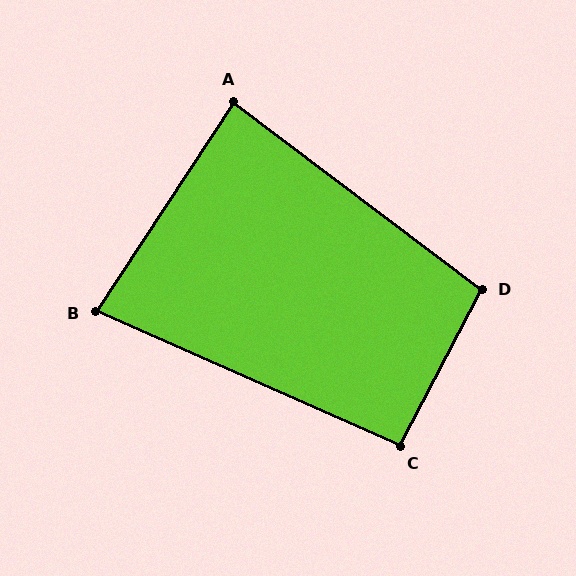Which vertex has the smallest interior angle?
B, at approximately 80 degrees.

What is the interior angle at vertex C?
Approximately 94 degrees (approximately right).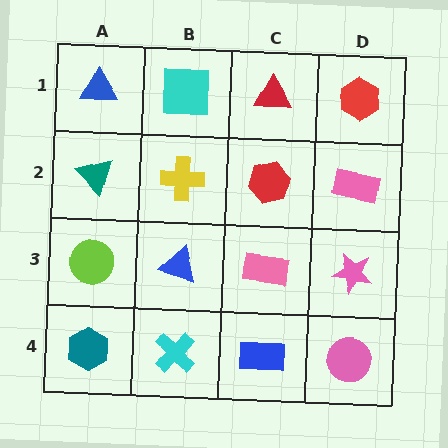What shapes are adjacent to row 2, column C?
A red triangle (row 1, column C), a pink rectangle (row 3, column C), a yellow cross (row 2, column B), a pink rectangle (row 2, column D).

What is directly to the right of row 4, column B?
A blue rectangle.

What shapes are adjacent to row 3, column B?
A yellow cross (row 2, column B), a cyan cross (row 4, column B), a lime circle (row 3, column A), a pink rectangle (row 3, column C).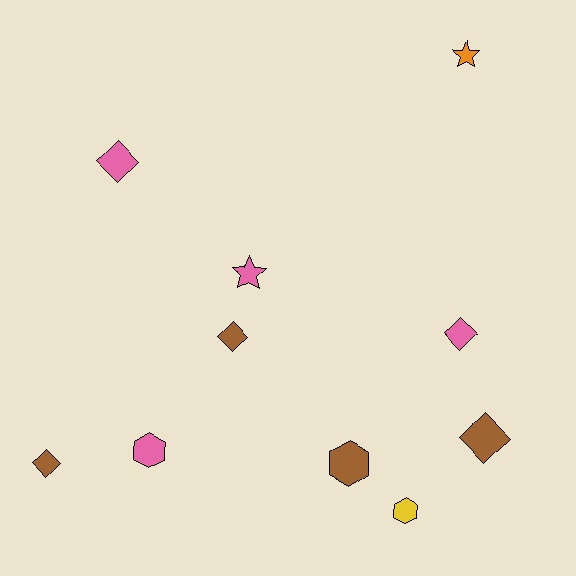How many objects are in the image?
There are 10 objects.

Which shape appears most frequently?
Diamond, with 5 objects.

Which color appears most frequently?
Brown, with 4 objects.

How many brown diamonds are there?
There are 3 brown diamonds.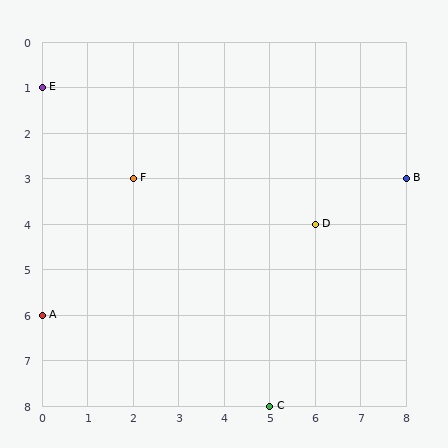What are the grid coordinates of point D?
Point D is at grid coordinates (6, 4).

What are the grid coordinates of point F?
Point F is at grid coordinates (2, 3).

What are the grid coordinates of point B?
Point B is at grid coordinates (8, 3).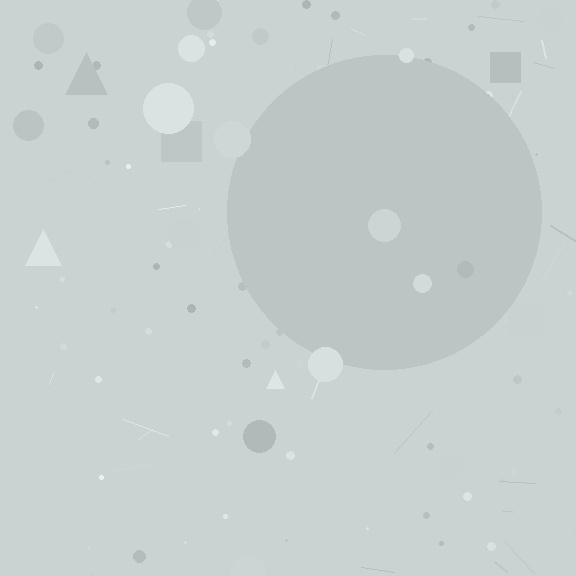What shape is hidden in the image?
A circle is hidden in the image.